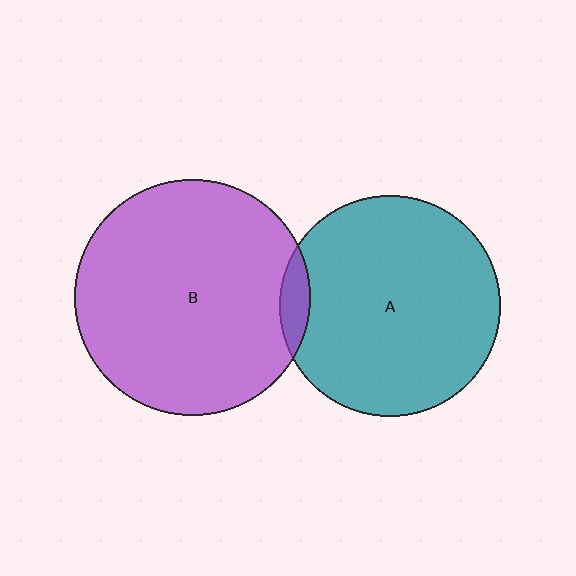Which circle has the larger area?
Circle B (purple).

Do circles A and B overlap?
Yes.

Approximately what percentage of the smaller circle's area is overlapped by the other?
Approximately 5%.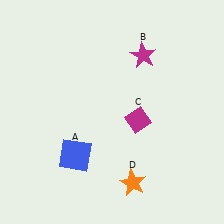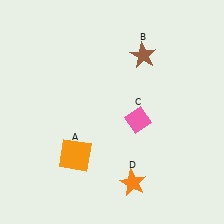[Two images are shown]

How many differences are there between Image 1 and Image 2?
There are 3 differences between the two images.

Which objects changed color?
A changed from blue to orange. B changed from magenta to brown. C changed from magenta to pink.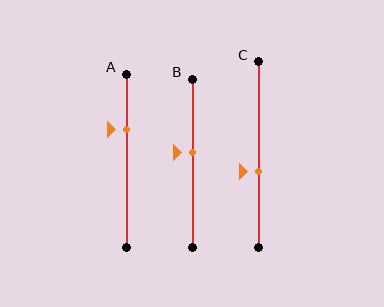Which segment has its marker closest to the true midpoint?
Segment B has its marker closest to the true midpoint.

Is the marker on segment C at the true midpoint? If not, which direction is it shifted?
No, the marker on segment C is shifted downward by about 9% of the segment length.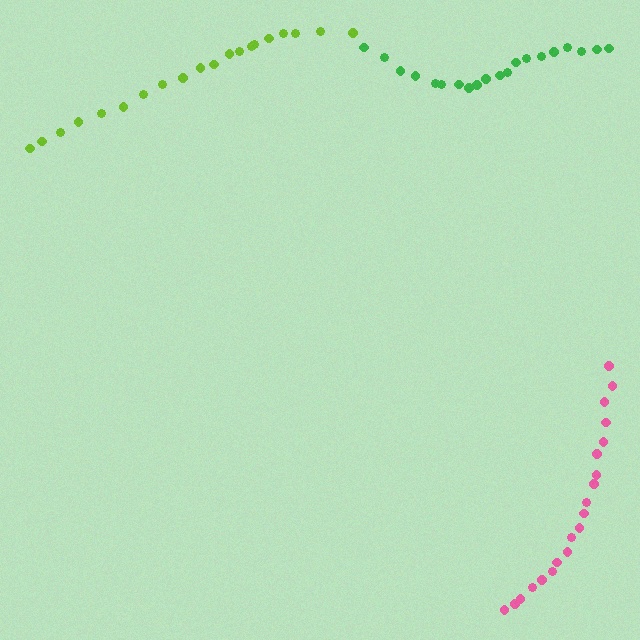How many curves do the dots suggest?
There are 3 distinct paths.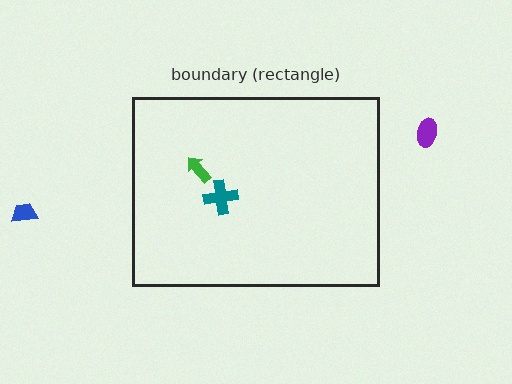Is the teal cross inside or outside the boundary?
Inside.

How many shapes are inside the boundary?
2 inside, 2 outside.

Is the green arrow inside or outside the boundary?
Inside.